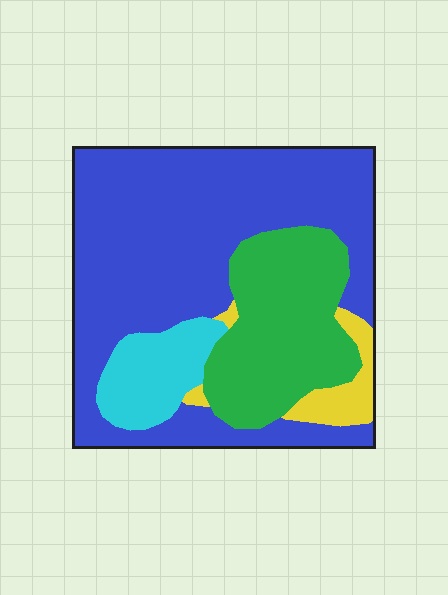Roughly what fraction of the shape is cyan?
Cyan takes up about one tenth (1/10) of the shape.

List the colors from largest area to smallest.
From largest to smallest: blue, green, cyan, yellow.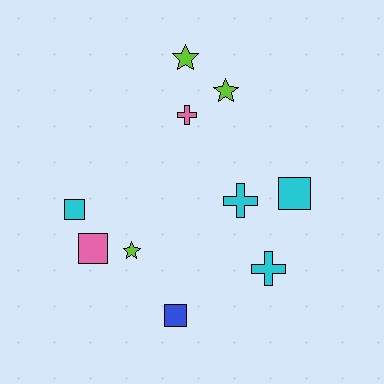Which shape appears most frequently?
Square, with 4 objects.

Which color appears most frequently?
Cyan, with 4 objects.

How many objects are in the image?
There are 10 objects.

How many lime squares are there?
There are no lime squares.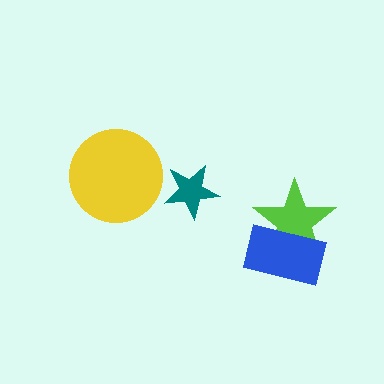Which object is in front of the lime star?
The blue rectangle is in front of the lime star.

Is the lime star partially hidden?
Yes, it is partially covered by another shape.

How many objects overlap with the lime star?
1 object overlaps with the lime star.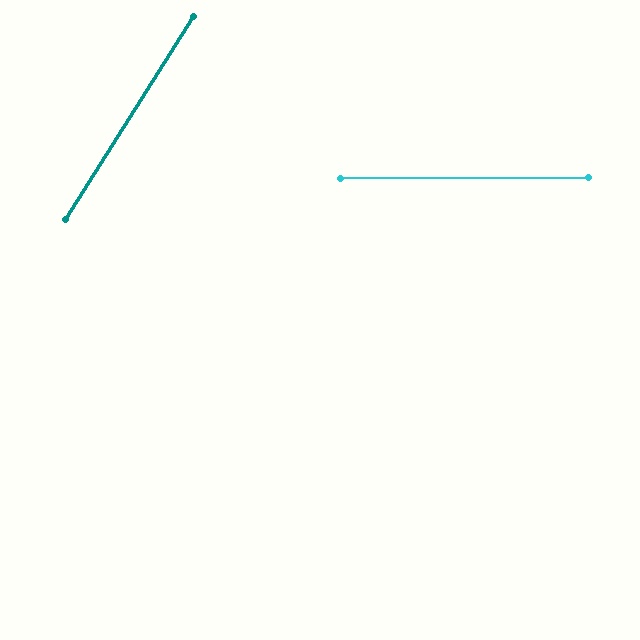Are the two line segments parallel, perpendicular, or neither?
Neither parallel nor perpendicular — they differ by about 57°.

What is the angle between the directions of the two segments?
Approximately 57 degrees.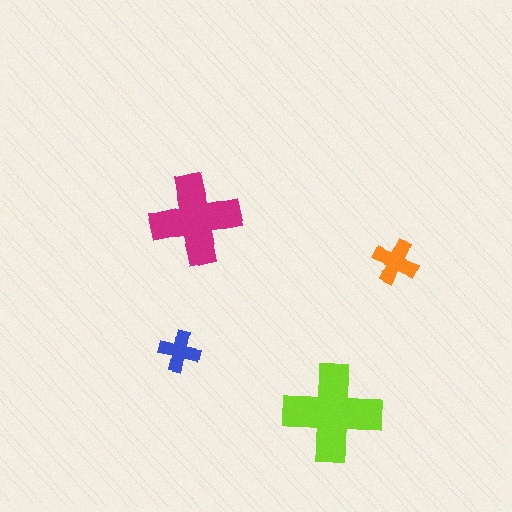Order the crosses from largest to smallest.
the lime one, the magenta one, the orange one, the blue one.